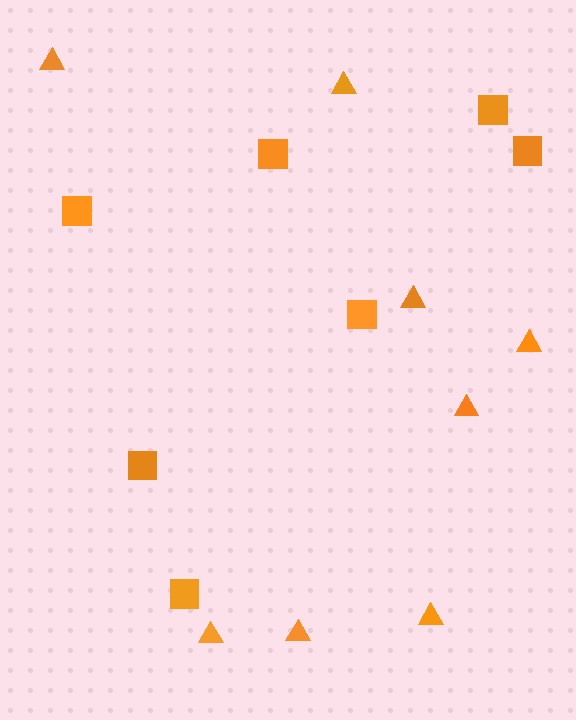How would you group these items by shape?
There are 2 groups: one group of squares (7) and one group of triangles (8).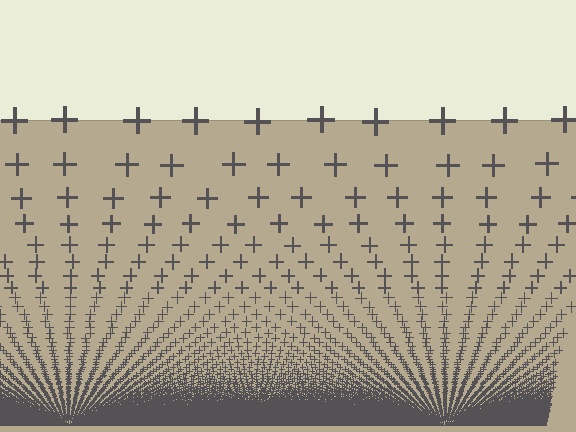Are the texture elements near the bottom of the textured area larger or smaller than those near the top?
Smaller. The gradient is inverted — elements near the bottom are smaller and denser.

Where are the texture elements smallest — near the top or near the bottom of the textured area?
Near the bottom.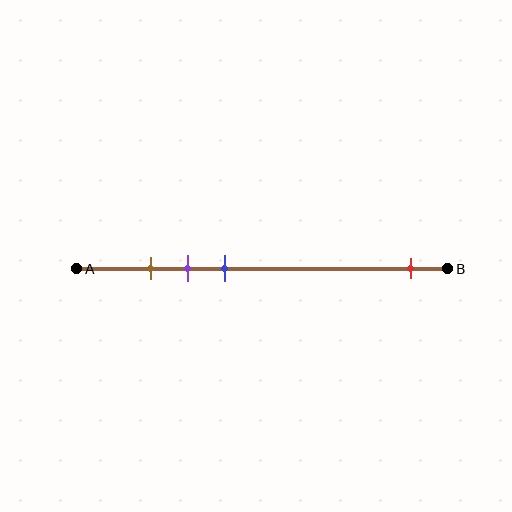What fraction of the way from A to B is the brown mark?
The brown mark is approximately 20% (0.2) of the way from A to B.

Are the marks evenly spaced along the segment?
No, the marks are not evenly spaced.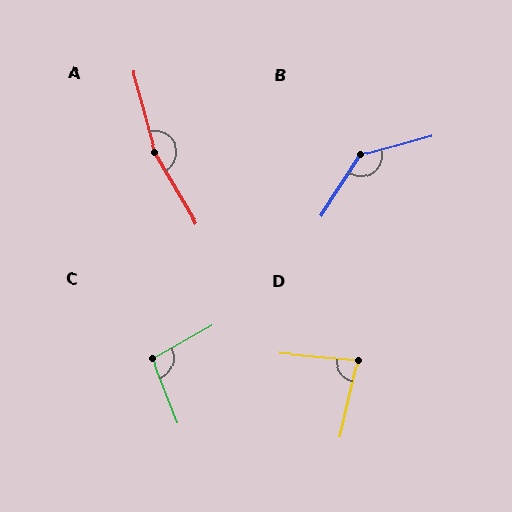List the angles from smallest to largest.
D (82°), C (98°), B (138°), A (165°).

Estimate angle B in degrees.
Approximately 138 degrees.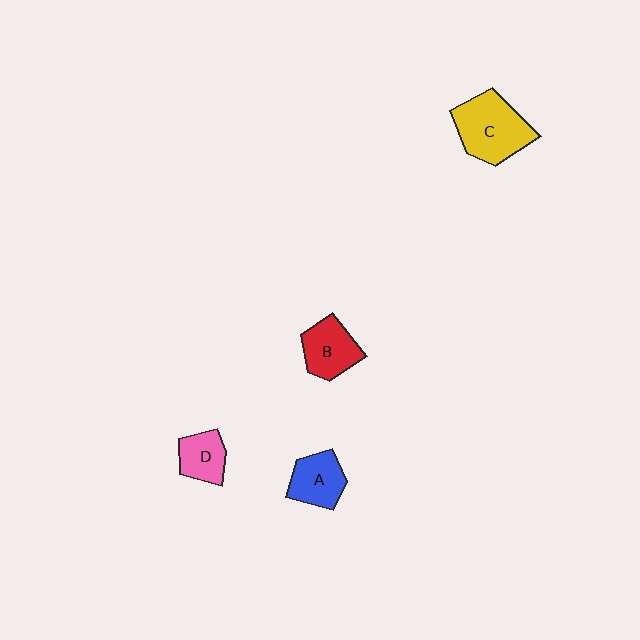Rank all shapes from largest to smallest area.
From largest to smallest: C (yellow), B (red), A (blue), D (pink).